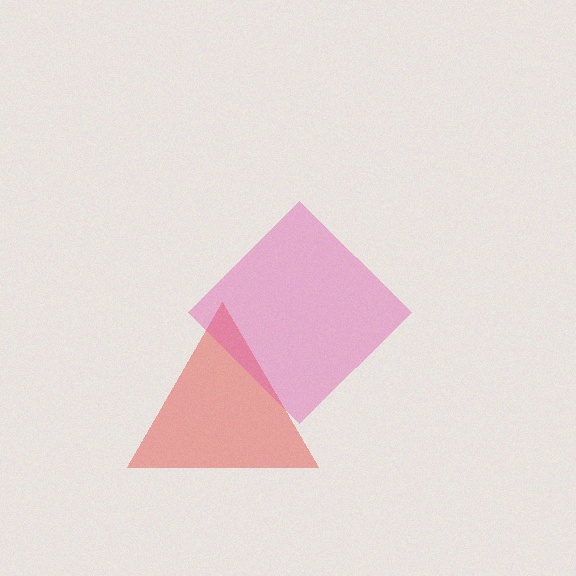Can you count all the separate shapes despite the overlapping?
Yes, there are 2 separate shapes.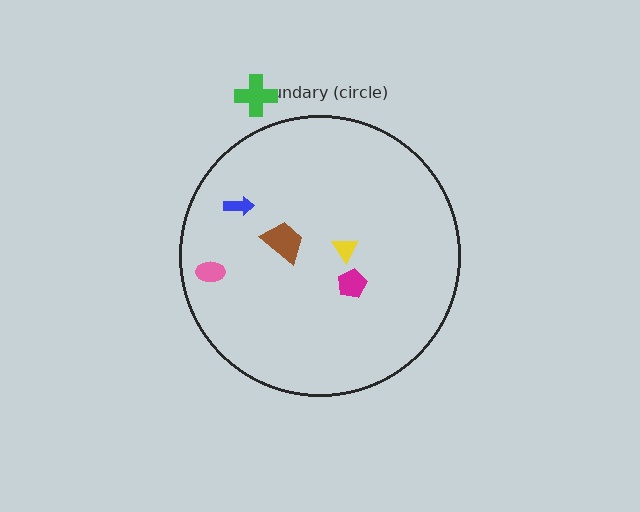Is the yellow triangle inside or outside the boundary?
Inside.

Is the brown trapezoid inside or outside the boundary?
Inside.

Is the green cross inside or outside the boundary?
Outside.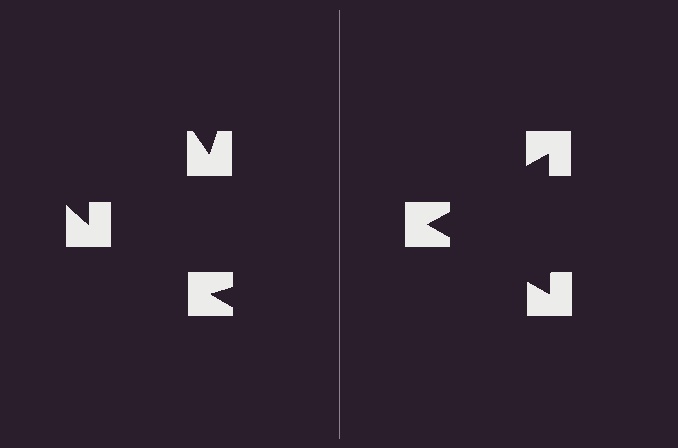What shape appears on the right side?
An illusory triangle.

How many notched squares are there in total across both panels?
6 — 3 on each side.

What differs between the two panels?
The notched squares are positioned identically on both sides; only the wedge orientations differ. On the right they align to a triangle; on the left they are misaligned.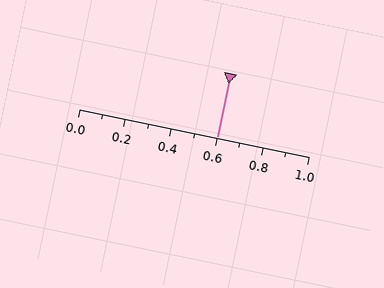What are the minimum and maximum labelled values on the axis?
The axis runs from 0.0 to 1.0.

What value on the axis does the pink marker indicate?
The marker indicates approximately 0.6.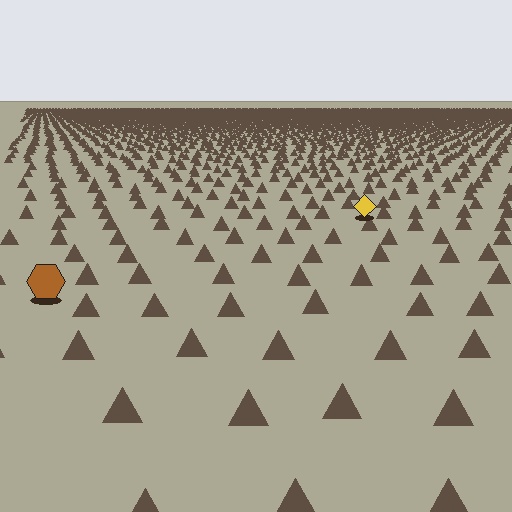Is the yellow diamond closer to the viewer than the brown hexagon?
No. The brown hexagon is closer — you can tell from the texture gradient: the ground texture is coarser near it.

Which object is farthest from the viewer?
The yellow diamond is farthest from the viewer. It appears smaller and the ground texture around it is denser.